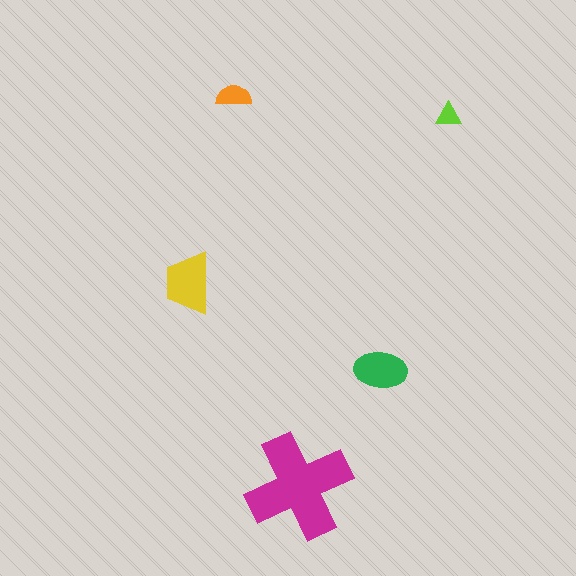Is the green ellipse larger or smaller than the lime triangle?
Larger.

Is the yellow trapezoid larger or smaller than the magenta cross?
Smaller.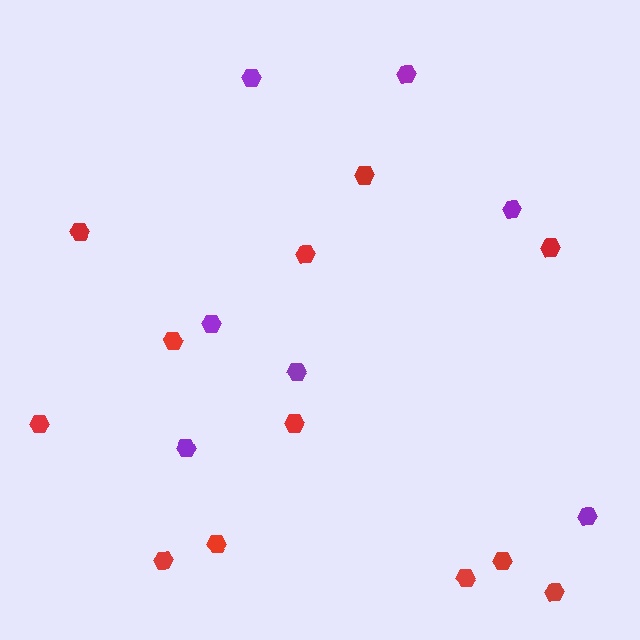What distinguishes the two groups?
There are 2 groups: one group of purple hexagons (7) and one group of red hexagons (12).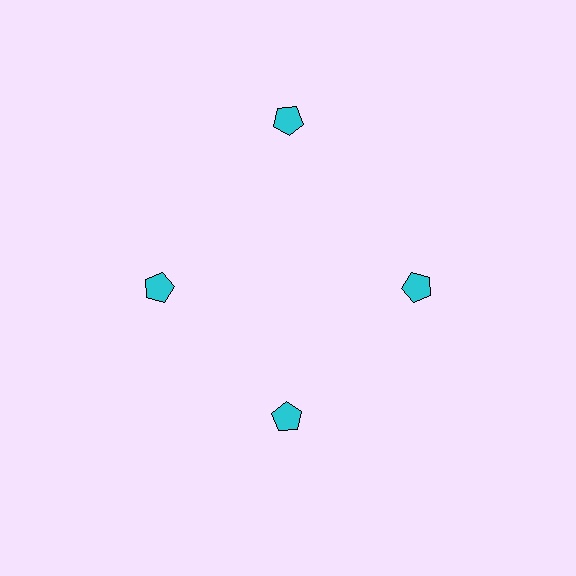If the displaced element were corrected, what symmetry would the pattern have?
It would have 4-fold rotational symmetry — the pattern would map onto itself every 90 degrees.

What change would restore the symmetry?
The symmetry would be restored by moving it inward, back onto the ring so that all 4 pentagons sit at equal angles and equal distance from the center.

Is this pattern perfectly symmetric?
No. The 4 cyan pentagons are arranged in a ring, but one element near the 12 o'clock position is pushed outward from the center, breaking the 4-fold rotational symmetry.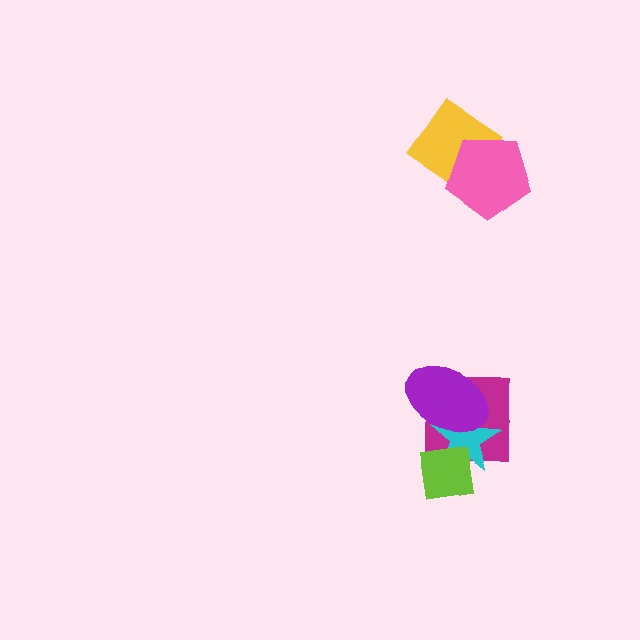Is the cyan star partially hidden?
Yes, it is partially covered by another shape.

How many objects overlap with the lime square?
2 objects overlap with the lime square.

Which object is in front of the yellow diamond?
The pink pentagon is in front of the yellow diamond.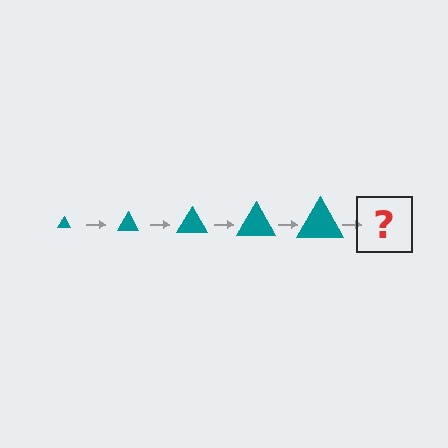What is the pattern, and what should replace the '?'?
The pattern is that the triangle gets progressively larger each step. The '?' should be a teal triangle, larger than the previous one.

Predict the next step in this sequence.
The next step is a teal triangle, larger than the previous one.